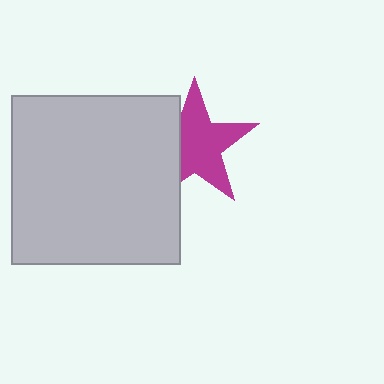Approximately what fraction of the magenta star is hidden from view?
Roughly 31% of the magenta star is hidden behind the light gray square.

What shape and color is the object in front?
The object in front is a light gray square.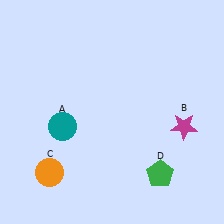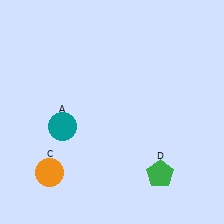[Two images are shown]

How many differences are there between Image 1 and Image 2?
There is 1 difference between the two images.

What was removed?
The magenta star (B) was removed in Image 2.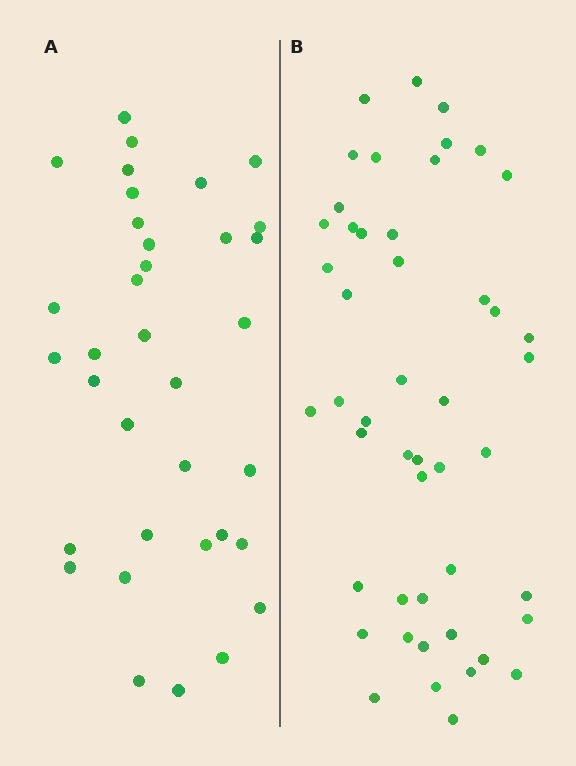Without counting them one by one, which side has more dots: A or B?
Region B (the right region) has more dots.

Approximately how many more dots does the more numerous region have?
Region B has approximately 15 more dots than region A.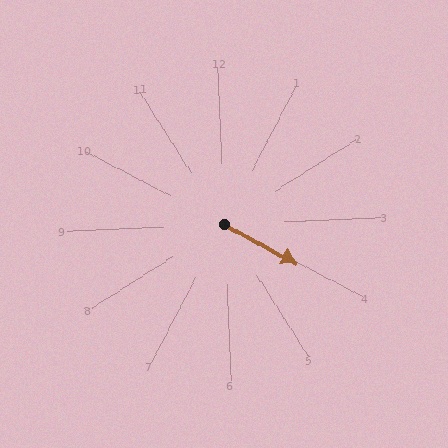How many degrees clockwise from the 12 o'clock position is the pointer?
Approximately 121 degrees.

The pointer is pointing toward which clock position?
Roughly 4 o'clock.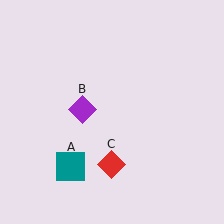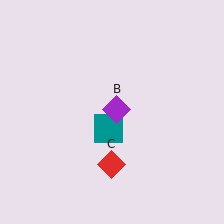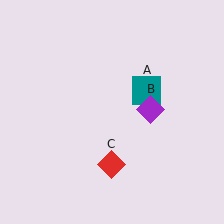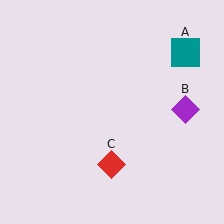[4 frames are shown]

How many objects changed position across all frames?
2 objects changed position: teal square (object A), purple diamond (object B).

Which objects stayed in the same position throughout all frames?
Red diamond (object C) remained stationary.